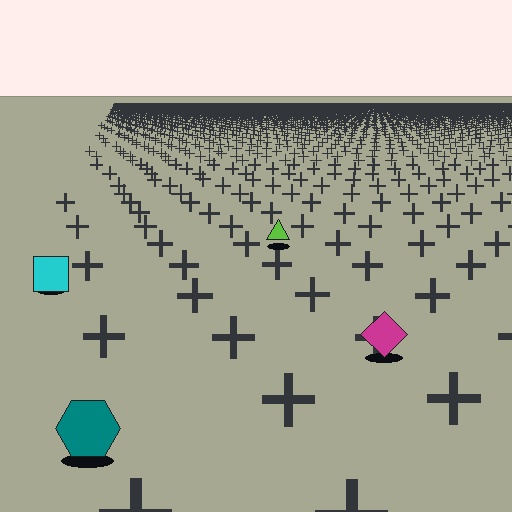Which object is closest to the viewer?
The teal hexagon is closest. The texture marks near it are larger and more spread out.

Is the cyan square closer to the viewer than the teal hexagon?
No. The teal hexagon is closer — you can tell from the texture gradient: the ground texture is coarser near it.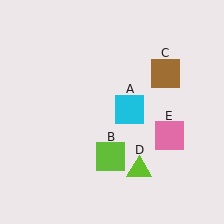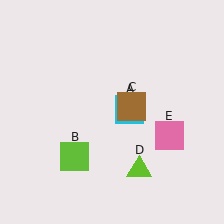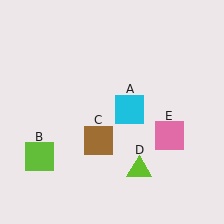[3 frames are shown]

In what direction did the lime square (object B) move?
The lime square (object B) moved left.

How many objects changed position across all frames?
2 objects changed position: lime square (object B), brown square (object C).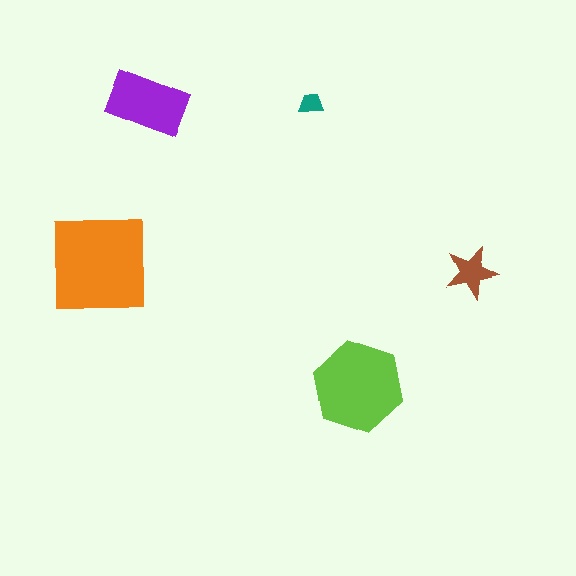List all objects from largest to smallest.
The orange square, the lime hexagon, the purple rectangle, the brown star, the teal trapezoid.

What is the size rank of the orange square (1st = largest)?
1st.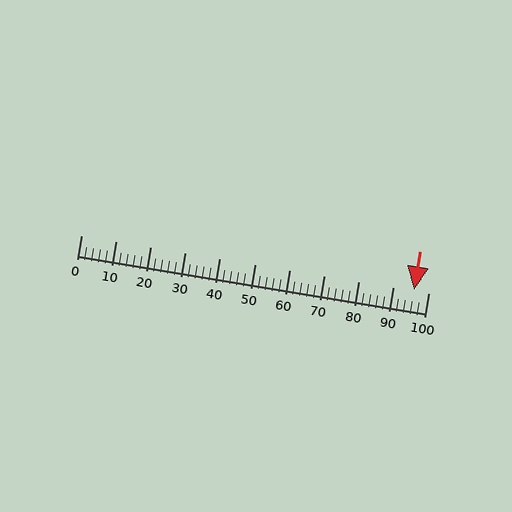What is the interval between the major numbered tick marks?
The major tick marks are spaced 10 units apart.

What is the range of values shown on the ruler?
The ruler shows values from 0 to 100.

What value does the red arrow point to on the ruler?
The red arrow points to approximately 96.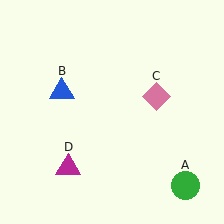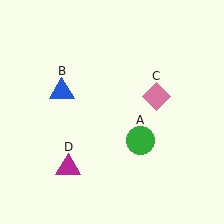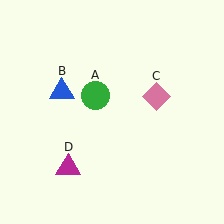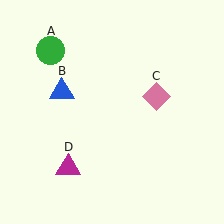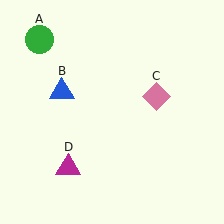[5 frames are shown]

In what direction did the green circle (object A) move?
The green circle (object A) moved up and to the left.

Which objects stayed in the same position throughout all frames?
Blue triangle (object B) and pink diamond (object C) and magenta triangle (object D) remained stationary.